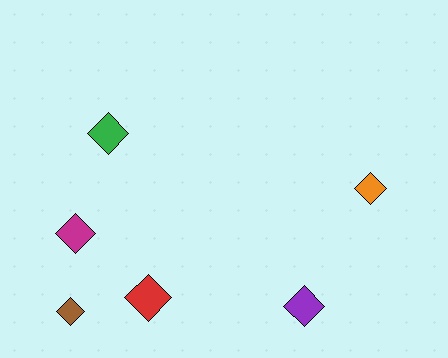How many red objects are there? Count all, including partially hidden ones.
There is 1 red object.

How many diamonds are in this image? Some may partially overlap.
There are 6 diamonds.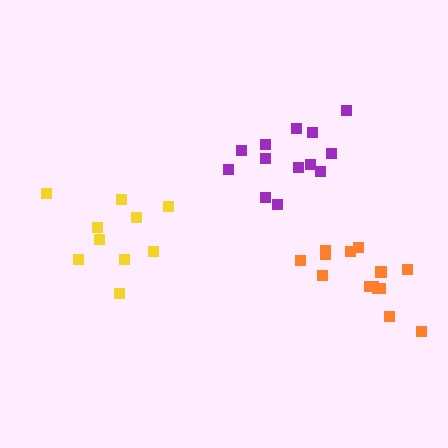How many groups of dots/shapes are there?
There are 3 groups.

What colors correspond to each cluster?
The clusters are colored: purple, yellow, orange.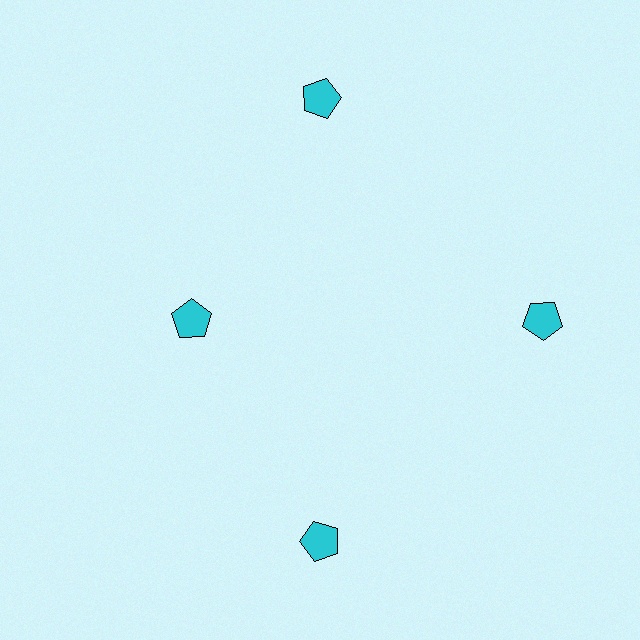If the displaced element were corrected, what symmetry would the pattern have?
It would have 4-fold rotational symmetry — the pattern would map onto itself every 90 degrees.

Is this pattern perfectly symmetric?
No. The 4 cyan pentagons are arranged in a ring, but one element near the 9 o'clock position is pulled inward toward the center, breaking the 4-fold rotational symmetry.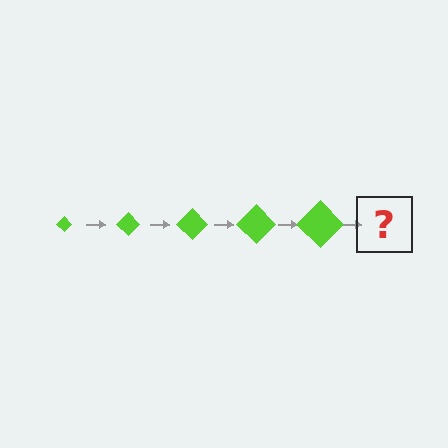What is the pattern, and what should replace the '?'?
The pattern is that the diamond gets progressively larger each step. The '?' should be a lime diamond, larger than the previous one.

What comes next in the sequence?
The next element should be a lime diamond, larger than the previous one.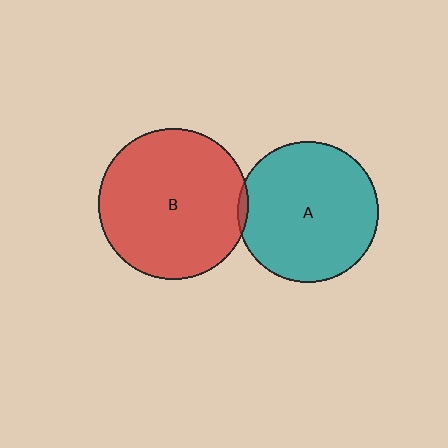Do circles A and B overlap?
Yes.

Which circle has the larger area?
Circle B (red).